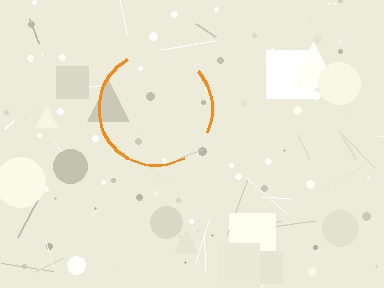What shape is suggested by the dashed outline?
The dashed outline suggests a circle.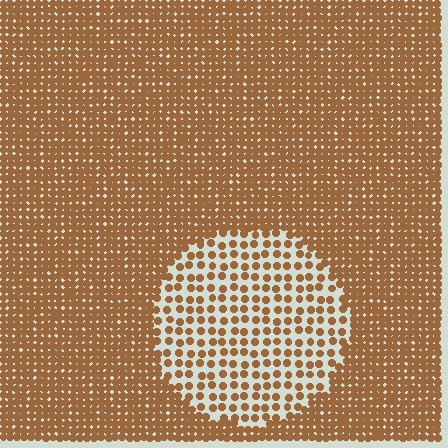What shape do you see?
I see a circle.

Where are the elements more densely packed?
The elements are more densely packed outside the circle boundary.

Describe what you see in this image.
The image contains small brown elements arranged at two different densities. A circle-shaped region is visible where the elements are less densely packed than the surrounding area.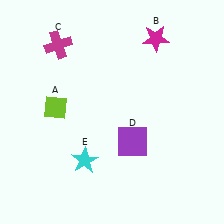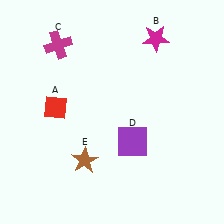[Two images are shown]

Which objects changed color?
A changed from lime to red. E changed from cyan to brown.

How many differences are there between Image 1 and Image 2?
There are 2 differences between the two images.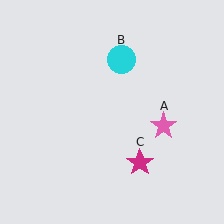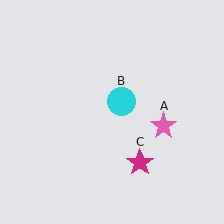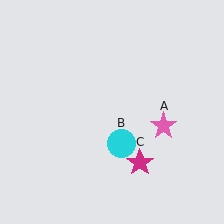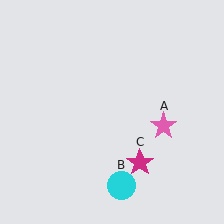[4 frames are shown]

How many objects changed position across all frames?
1 object changed position: cyan circle (object B).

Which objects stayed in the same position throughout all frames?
Pink star (object A) and magenta star (object C) remained stationary.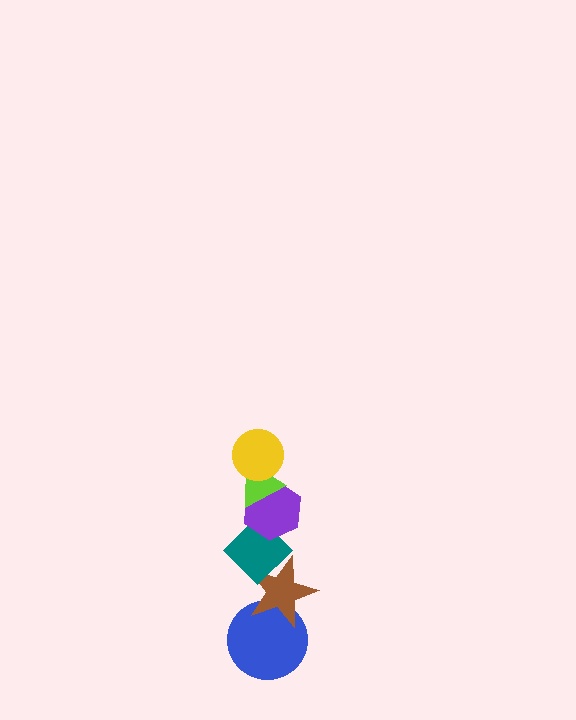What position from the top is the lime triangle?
The lime triangle is 2nd from the top.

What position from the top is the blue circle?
The blue circle is 6th from the top.